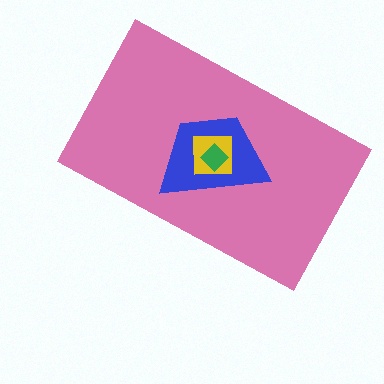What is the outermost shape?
The pink rectangle.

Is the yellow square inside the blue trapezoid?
Yes.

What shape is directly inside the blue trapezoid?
The yellow square.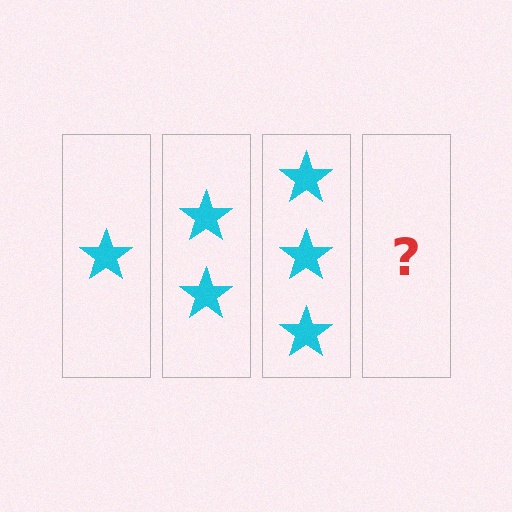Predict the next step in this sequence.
The next step is 4 stars.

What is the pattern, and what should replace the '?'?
The pattern is that each step adds one more star. The '?' should be 4 stars.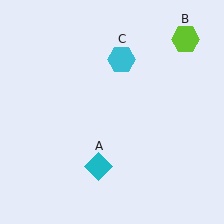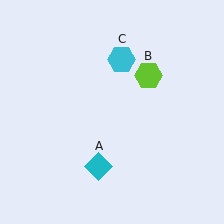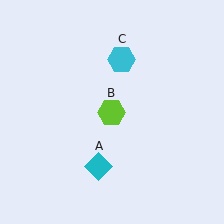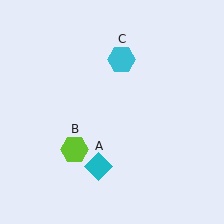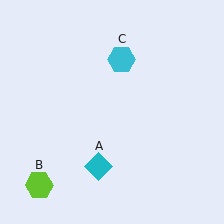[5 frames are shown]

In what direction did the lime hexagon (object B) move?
The lime hexagon (object B) moved down and to the left.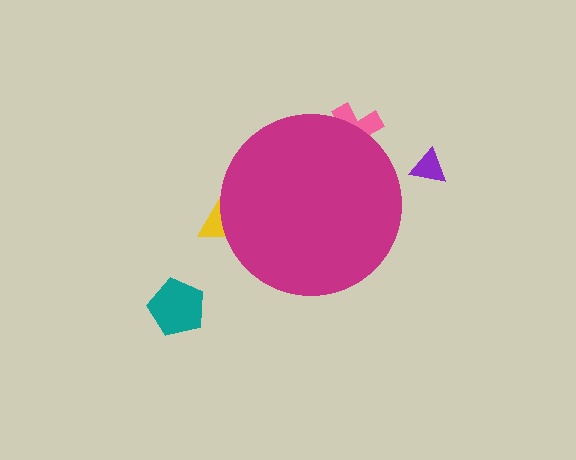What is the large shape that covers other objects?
A magenta circle.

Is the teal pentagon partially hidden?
No, the teal pentagon is fully visible.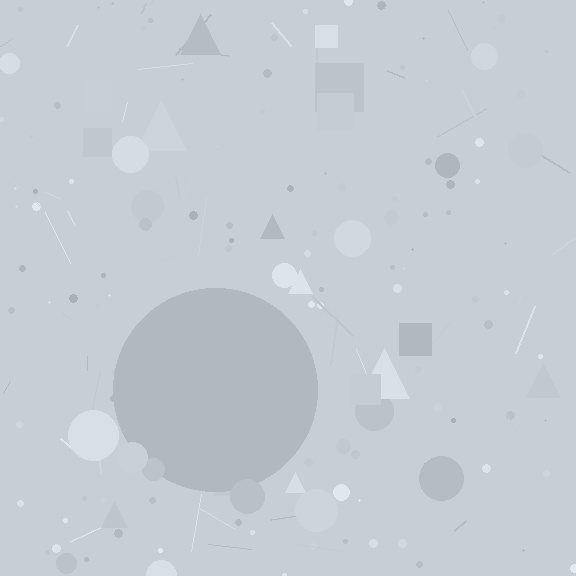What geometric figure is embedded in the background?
A circle is embedded in the background.